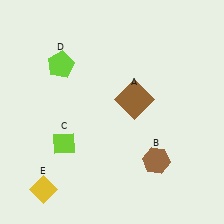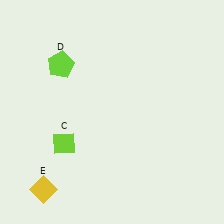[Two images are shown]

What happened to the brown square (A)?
The brown square (A) was removed in Image 2. It was in the top-right area of Image 1.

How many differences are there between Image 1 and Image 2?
There are 2 differences between the two images.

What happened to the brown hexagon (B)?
The brown hexagon (B) was removed in Image 2. It was in the bottom-right area of Image 1.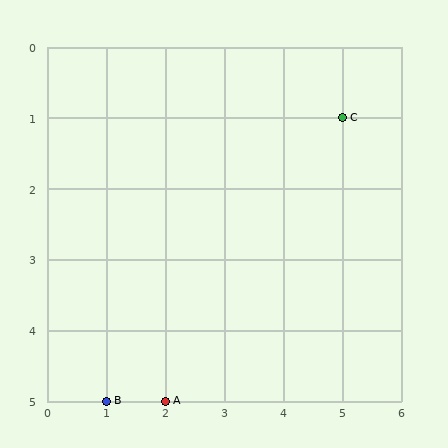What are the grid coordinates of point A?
Point A is at grid coordinates (2, 5).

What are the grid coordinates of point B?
Point B is at grid coordinates (1, 5).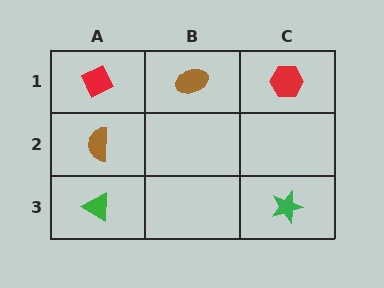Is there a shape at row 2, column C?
No, that cell is empty.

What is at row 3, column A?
A green triangle.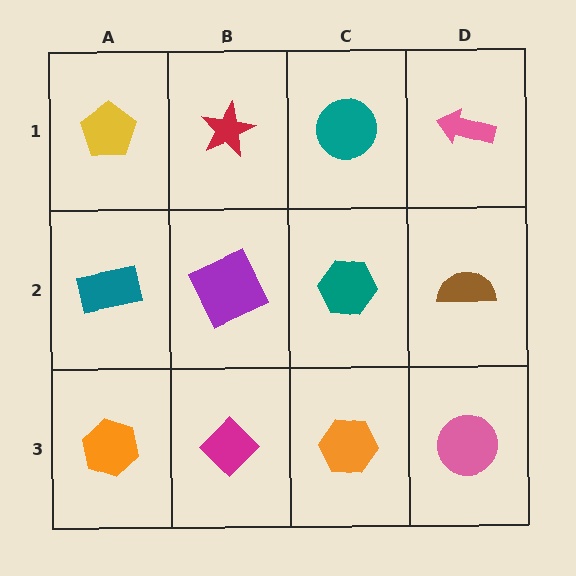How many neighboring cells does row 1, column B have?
3.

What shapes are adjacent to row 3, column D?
A brown semicircle (row 2, column D), an orange hexagon (row 3, column C).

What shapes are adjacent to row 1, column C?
A teal hexagon (row 2, column C), a red star (row 1, column B), a pink arrow (row 1, column D).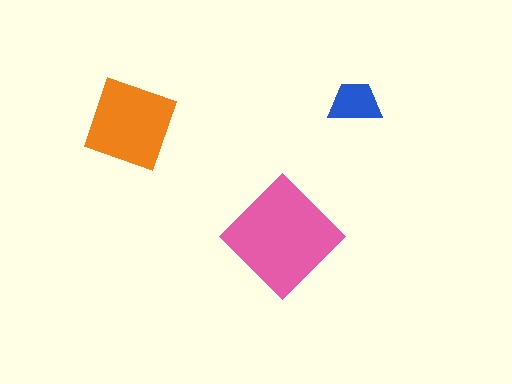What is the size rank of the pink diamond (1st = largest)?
1st.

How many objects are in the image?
There are 3 objects in the image.